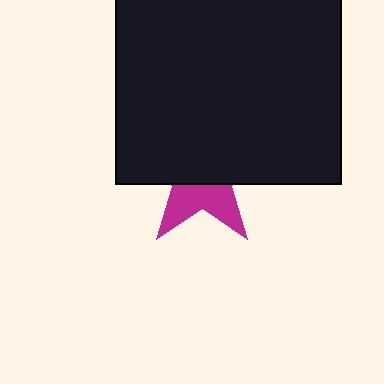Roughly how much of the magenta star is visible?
A small part of it is visible (roughly 38%).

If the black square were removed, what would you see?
You would see the complete magenta star.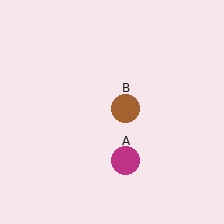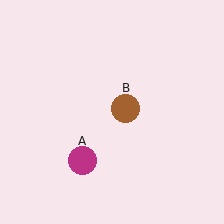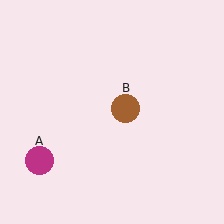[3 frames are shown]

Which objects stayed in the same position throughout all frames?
Brown circle (object B) remained stationary.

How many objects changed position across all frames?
1 object changed position: magenta circle (object A).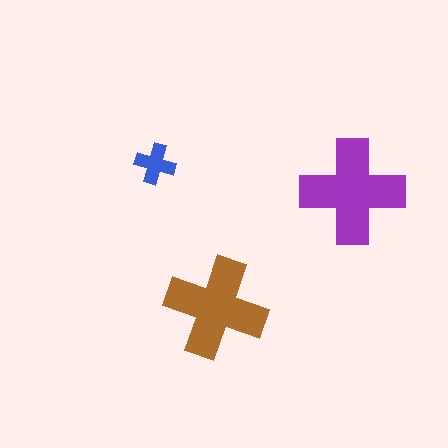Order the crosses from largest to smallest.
the purple one, the brown one, the blue one.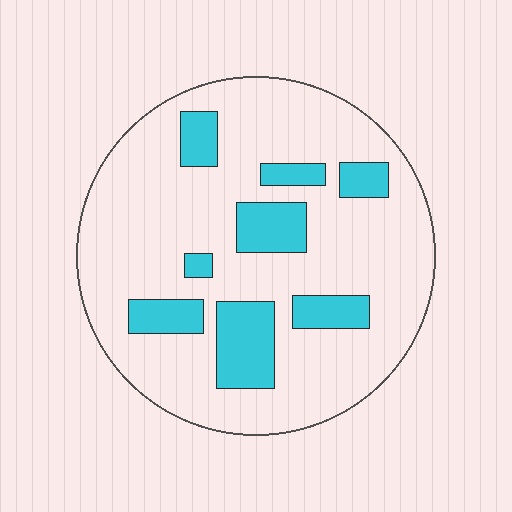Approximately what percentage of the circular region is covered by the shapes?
Approximately 20%.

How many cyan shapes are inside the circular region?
8.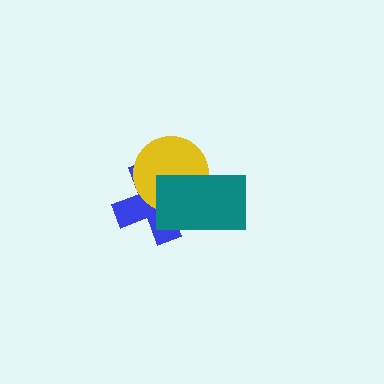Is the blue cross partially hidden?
Yes, it is partially covered by another shape.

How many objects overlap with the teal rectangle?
2 objects overlap with the teal rectangle.